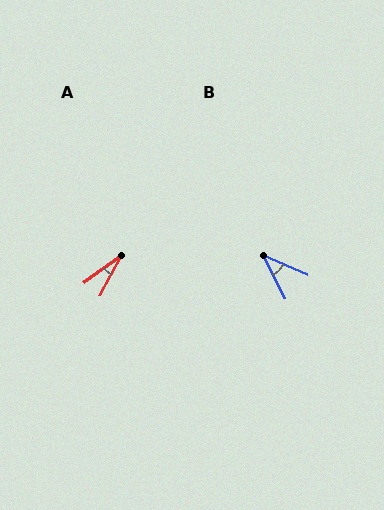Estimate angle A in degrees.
Approximately 25 degrees.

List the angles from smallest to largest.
A (25°), B (40°).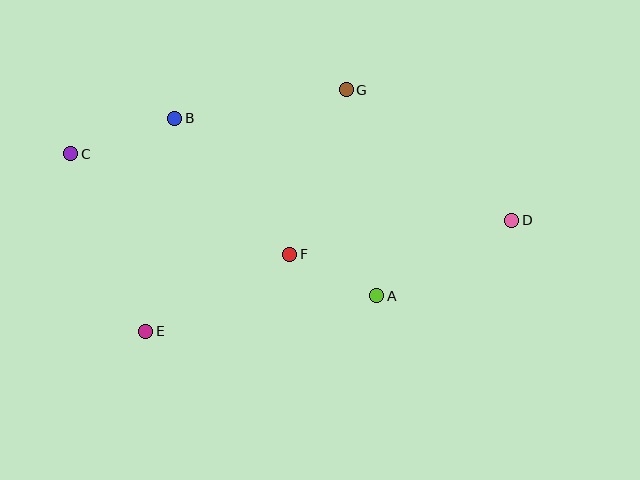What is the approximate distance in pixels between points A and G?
The distance between A and G is approximately 209 pixels.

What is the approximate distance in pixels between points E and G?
The distance between E and G is approximately 314 pixels.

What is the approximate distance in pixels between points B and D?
The distance between B and D is approximately 352 pixels.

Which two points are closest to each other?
Points A and F are closest to each other.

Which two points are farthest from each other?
Points C and D are farthest from each other.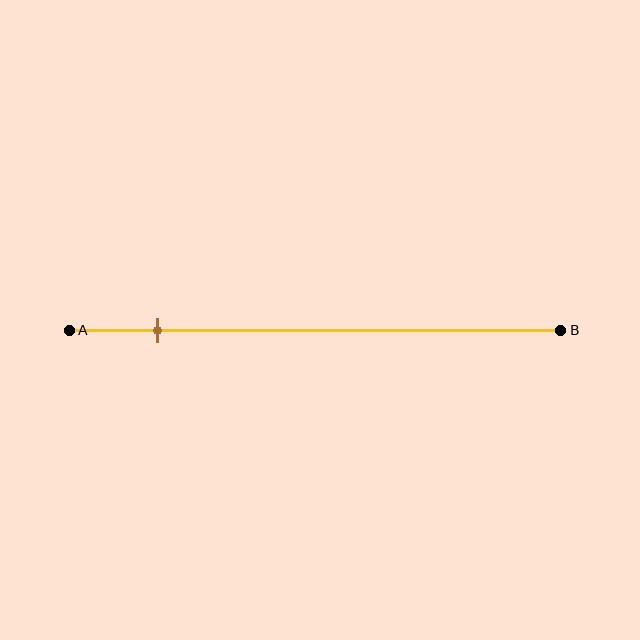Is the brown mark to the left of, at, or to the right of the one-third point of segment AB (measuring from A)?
The brown mark is to the left of the one-third point of segment AB.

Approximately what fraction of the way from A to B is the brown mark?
The brown mark is approximately 20% of the way from A to B.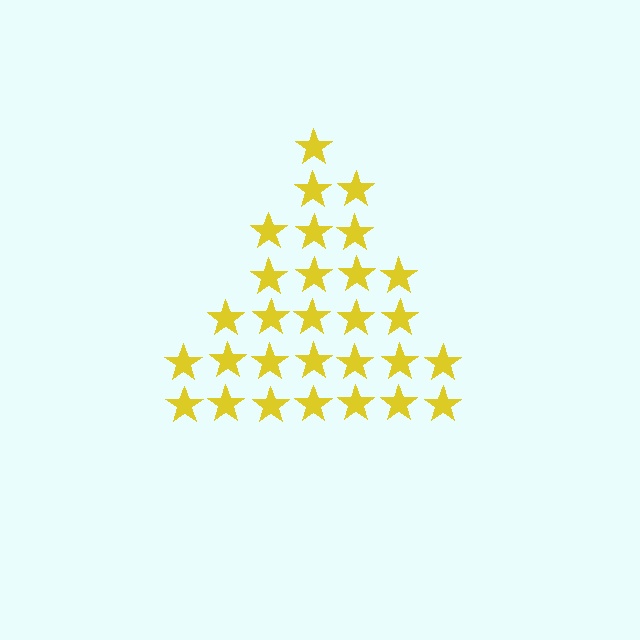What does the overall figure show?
The overall figure shows a triangle.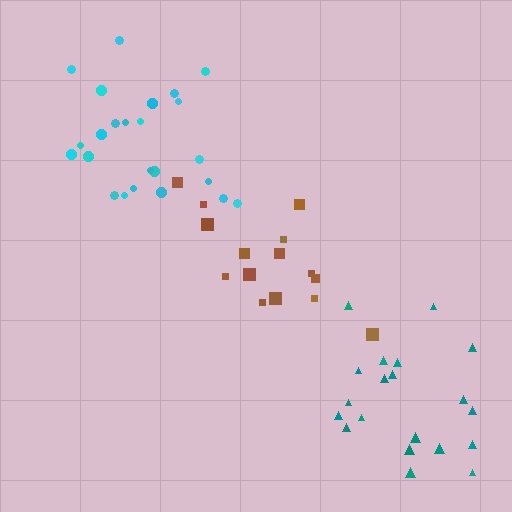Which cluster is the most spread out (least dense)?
Brown.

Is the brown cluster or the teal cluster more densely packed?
Teal.